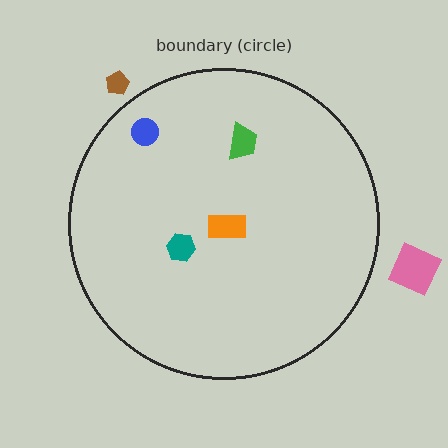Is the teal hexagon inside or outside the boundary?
Inside.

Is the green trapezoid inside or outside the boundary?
Inside.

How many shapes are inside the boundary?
4 inside, 2 outside.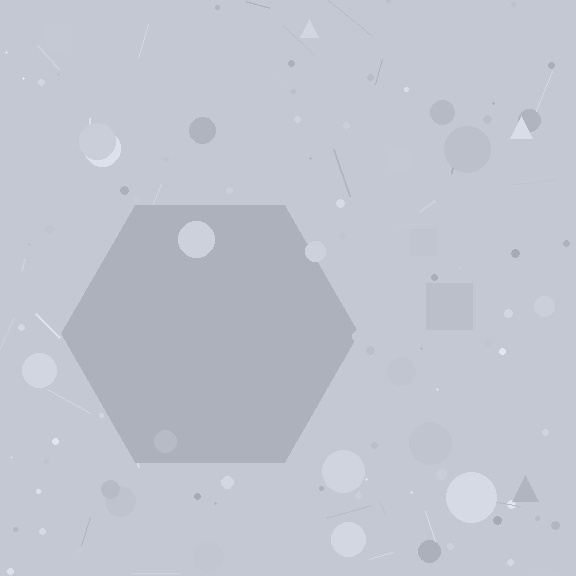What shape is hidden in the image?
A hexagon is hidden in the image.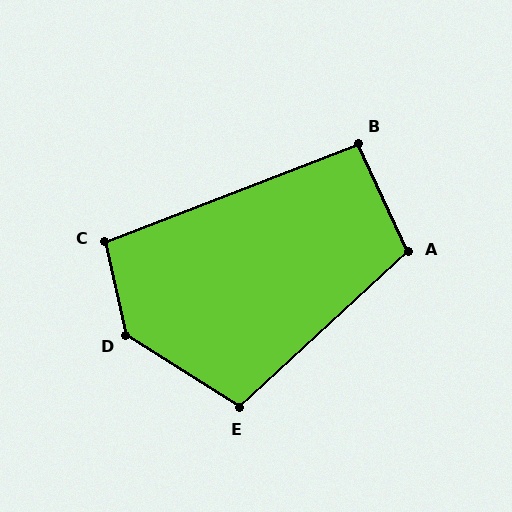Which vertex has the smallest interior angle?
B, at approximately 94 degrees.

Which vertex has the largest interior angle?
D, at approximately 135 degrees.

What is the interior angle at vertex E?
Approximately 105 degrees (obtuse).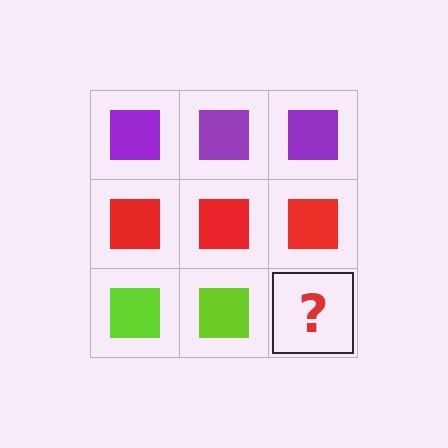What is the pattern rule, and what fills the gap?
The rule is that each row has a consistent color. The gap should be filled with a lime square.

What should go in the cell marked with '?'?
The missing cell should contain a lime square.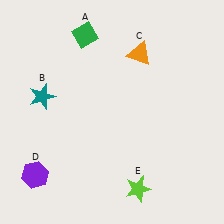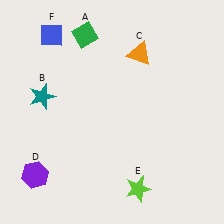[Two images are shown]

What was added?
A blue diamond (F) was added in Image 2.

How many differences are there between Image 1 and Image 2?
There is 1 difference between the two images.